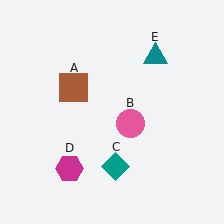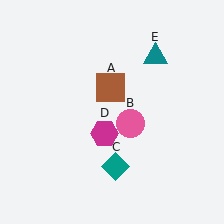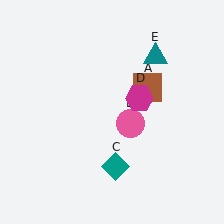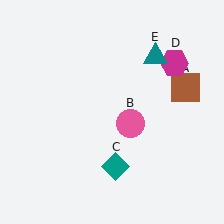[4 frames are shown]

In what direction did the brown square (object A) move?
The brown square (object A) moved right.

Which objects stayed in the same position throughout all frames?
Pink circle (object B) and teal diamond (object C) and teal triangle (object E) remained stationary.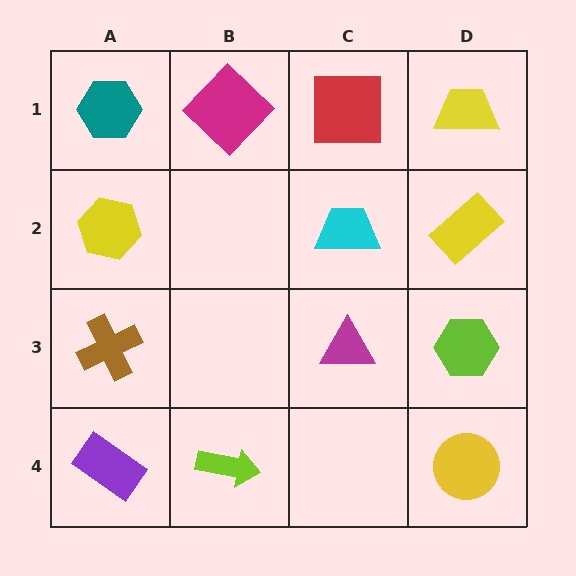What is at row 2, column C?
A cyan trapezoid.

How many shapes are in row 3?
3 shapes.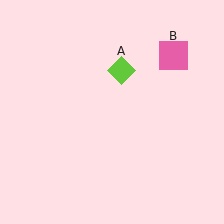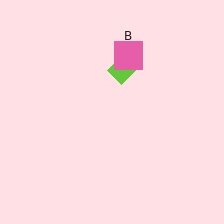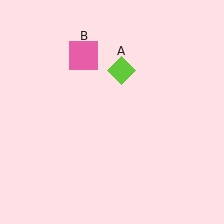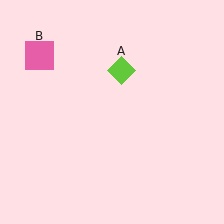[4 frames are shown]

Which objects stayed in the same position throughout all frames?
Lime diamond (object A) remained stationary.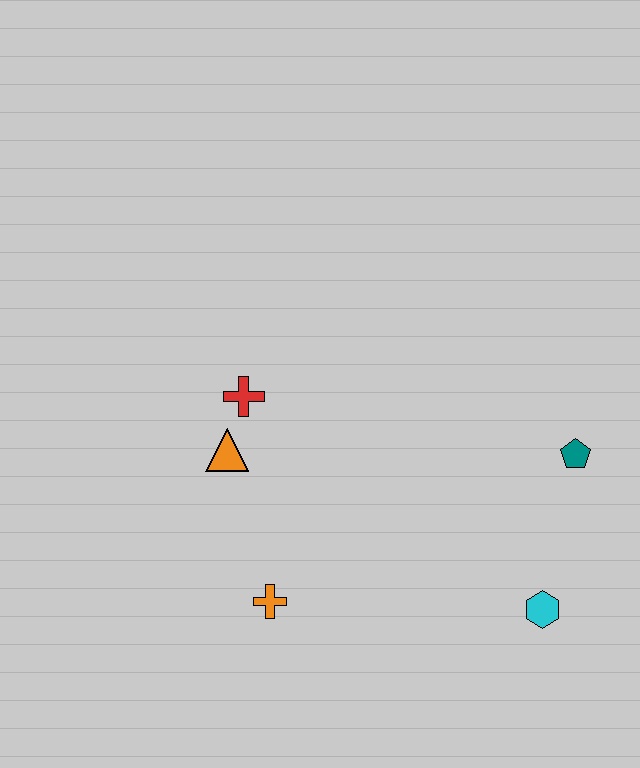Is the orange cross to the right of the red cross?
Yes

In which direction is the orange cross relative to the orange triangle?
The orange cross is below the orange triangle.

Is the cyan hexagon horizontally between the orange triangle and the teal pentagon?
Yes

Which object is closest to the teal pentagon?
The cyan hexagon is closest to the teal pentagon.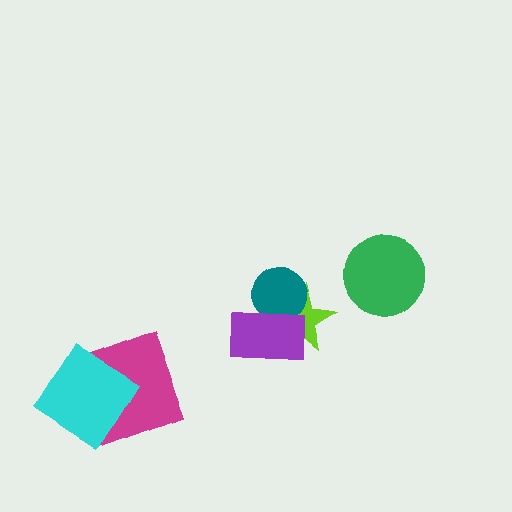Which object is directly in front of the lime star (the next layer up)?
The teal circle is directly in front of the lime star.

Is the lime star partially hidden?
Yes, it is partially covered by another shape.